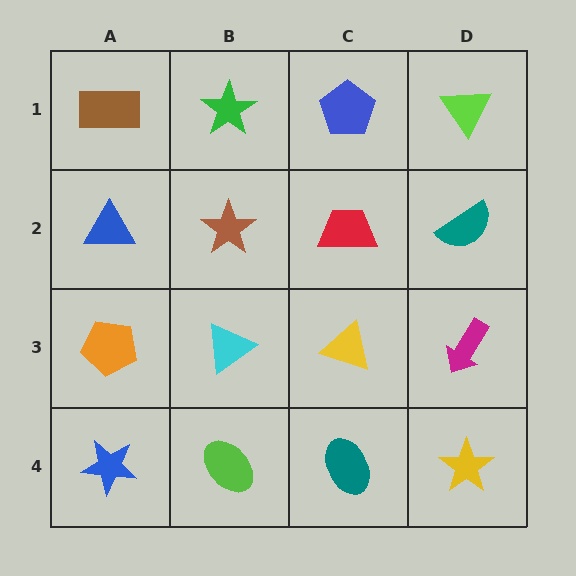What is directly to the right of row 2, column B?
A red trapezoid.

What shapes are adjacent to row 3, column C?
A red trapezoid (row 2, column C), a teal ellipse (row 4, column C), a cyan triangle (row 3, column B), a magenta arrow (row 3, column D).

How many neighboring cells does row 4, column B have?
3.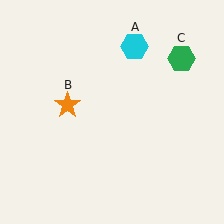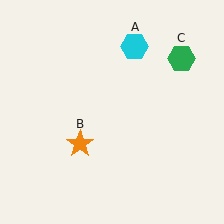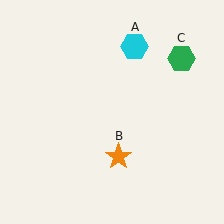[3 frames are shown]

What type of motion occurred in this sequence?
The orange star (object B) rotated counterclockwise around the center of the scene.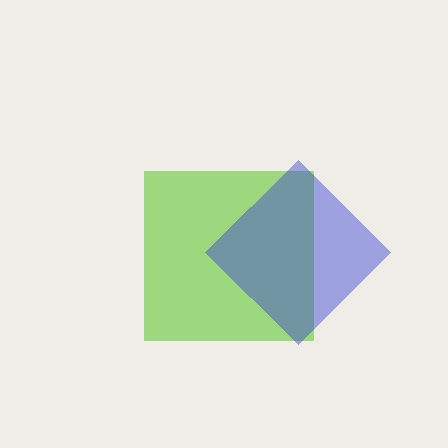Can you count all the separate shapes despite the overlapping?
Yes, there are 2 separate shapes.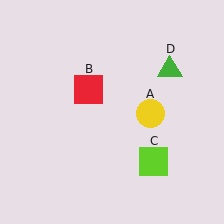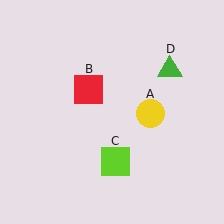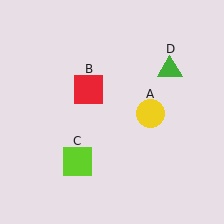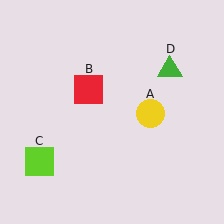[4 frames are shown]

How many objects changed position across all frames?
1 object changed position: lime square (object C).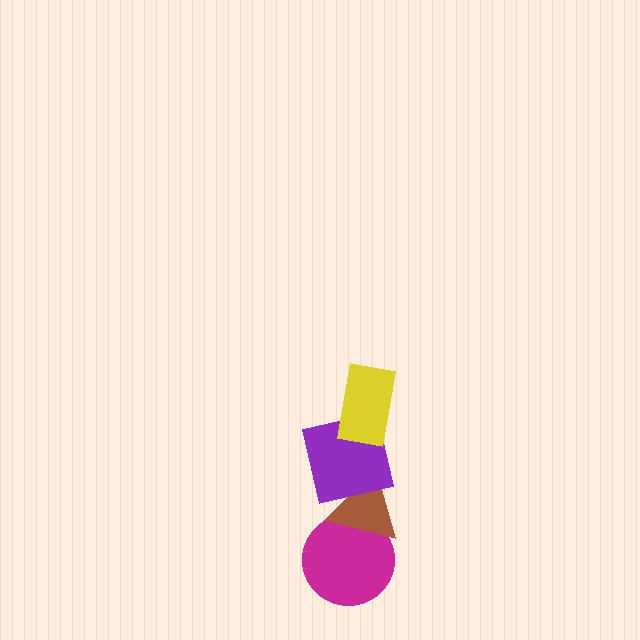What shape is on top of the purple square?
The yellow rectangle is on top of the purple square.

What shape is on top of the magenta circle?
The brown triangle is on top of the magenta circle.